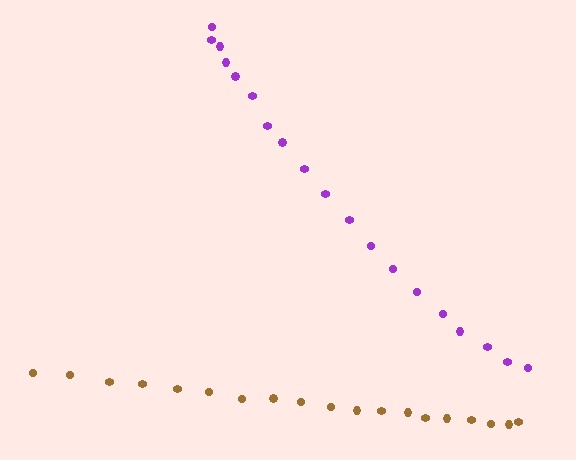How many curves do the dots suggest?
There are 2 distinct paths.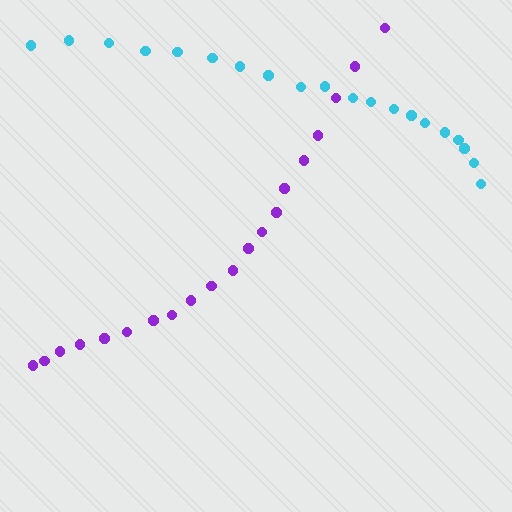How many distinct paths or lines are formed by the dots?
There are 2 distinct paths.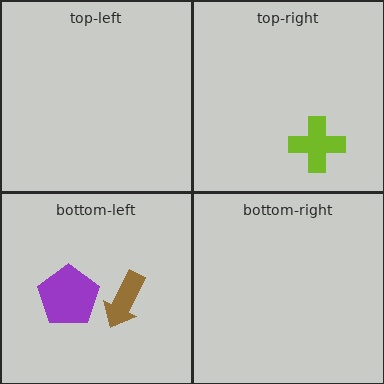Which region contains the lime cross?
The top-right region.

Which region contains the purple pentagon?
The bottom-left region.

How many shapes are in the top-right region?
1.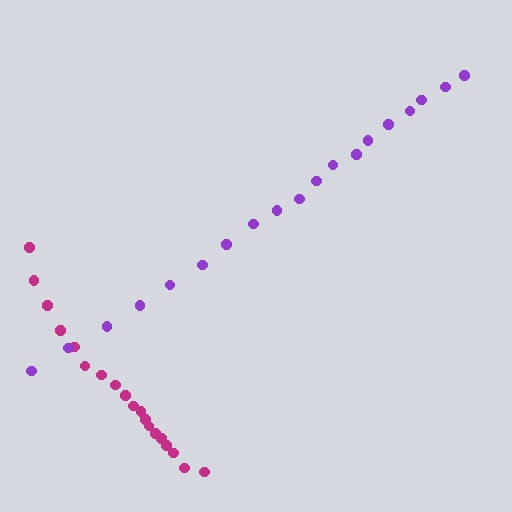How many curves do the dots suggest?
There are 2 distinct paths.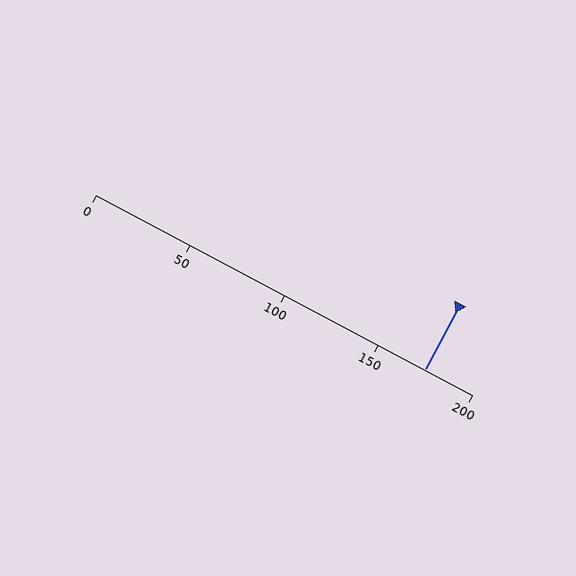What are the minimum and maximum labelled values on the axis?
The axis runs from 0 to 200.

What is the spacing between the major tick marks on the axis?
The major ticks are spaced 50 apart.